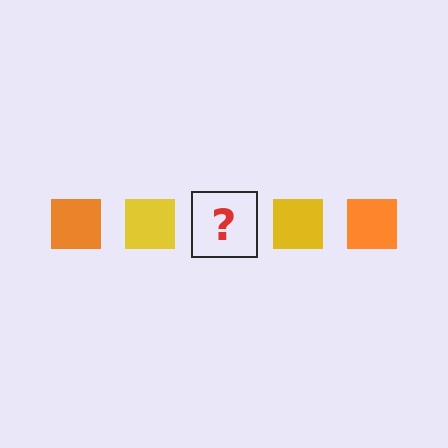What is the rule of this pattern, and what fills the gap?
The rule is that the pattern cycles through orange, yellow squares. The gap should be filled with an orange square.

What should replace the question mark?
The question mark should be replaced with an orange square.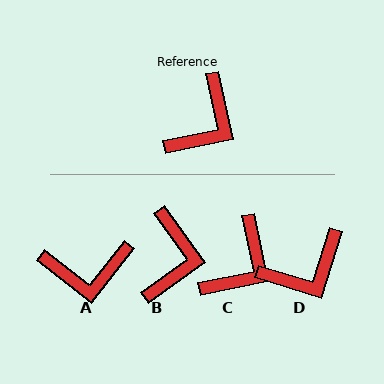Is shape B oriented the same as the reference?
No, it is off by about 23 degrees.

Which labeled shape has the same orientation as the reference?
C.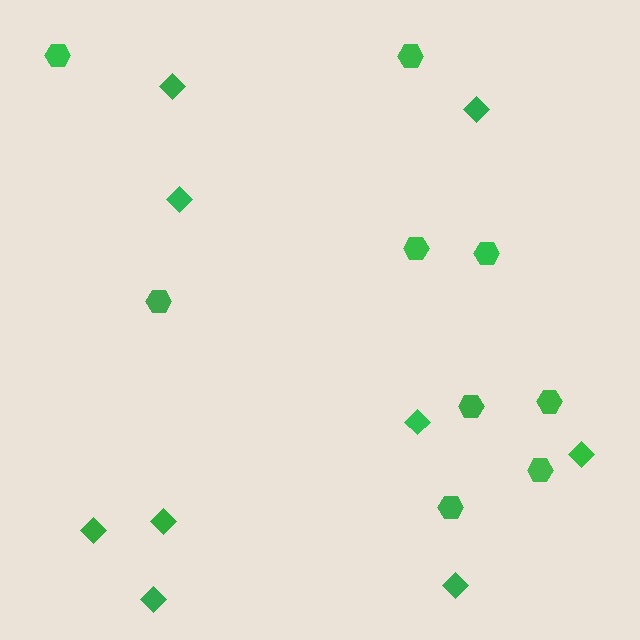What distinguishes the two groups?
There are 2 groups: one group of hexagons (9) and one group of diamonds (9).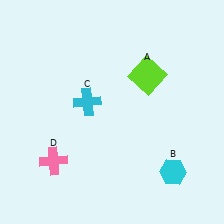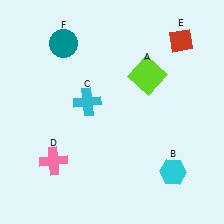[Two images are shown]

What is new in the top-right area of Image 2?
A red diamond (E) was added in the top-right area of Image 2.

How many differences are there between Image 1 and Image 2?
There are 2 differences between the two images.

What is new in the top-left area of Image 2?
A teal circle (F) was added in the top-left area of Image 2.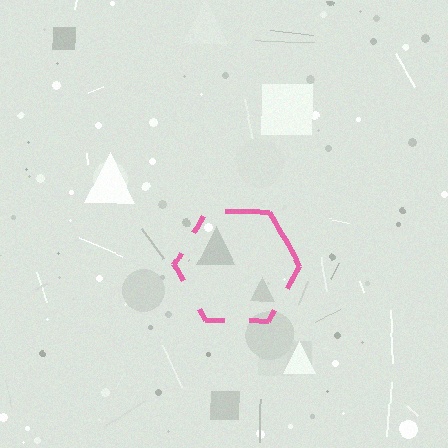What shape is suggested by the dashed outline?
The dashed outline suggests a hexagon.